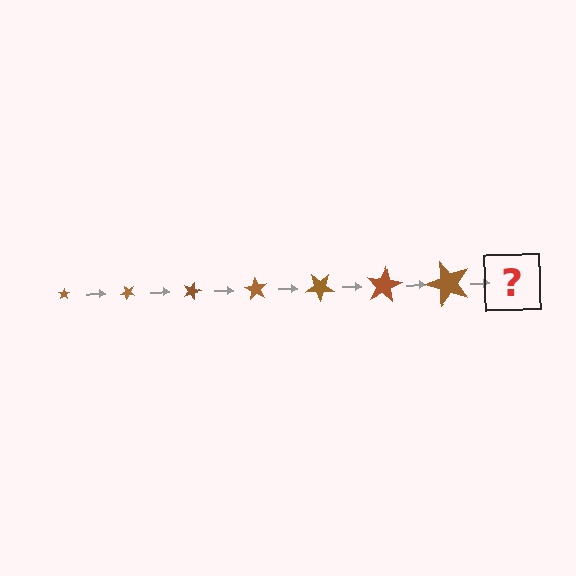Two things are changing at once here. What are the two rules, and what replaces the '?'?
The two rules are that the star grows larger each step and it rotates 45 degrees each step. The '?' should be a star, larger than the previous one and rotated 315 degrees from the start.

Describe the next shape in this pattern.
It should be a star, larger than the previous one and rotated 315 degrees from the start.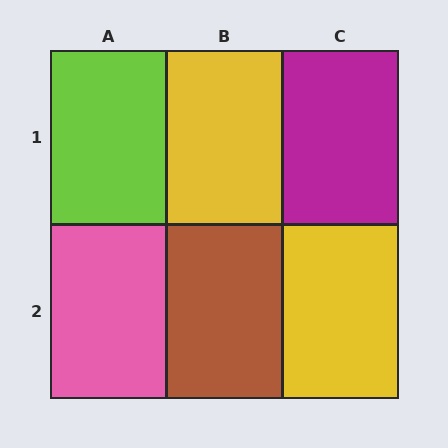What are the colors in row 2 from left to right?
Pink, brown, yellow.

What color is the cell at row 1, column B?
Yellow.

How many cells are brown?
1 cell is brown.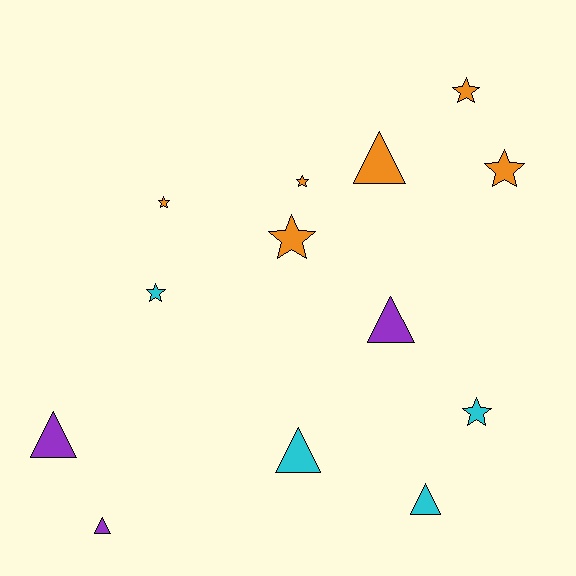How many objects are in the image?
There are 13 objects.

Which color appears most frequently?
Orange, with 6 objects.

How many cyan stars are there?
There are 2 cyan stars.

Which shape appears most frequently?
Star, with 7 objects.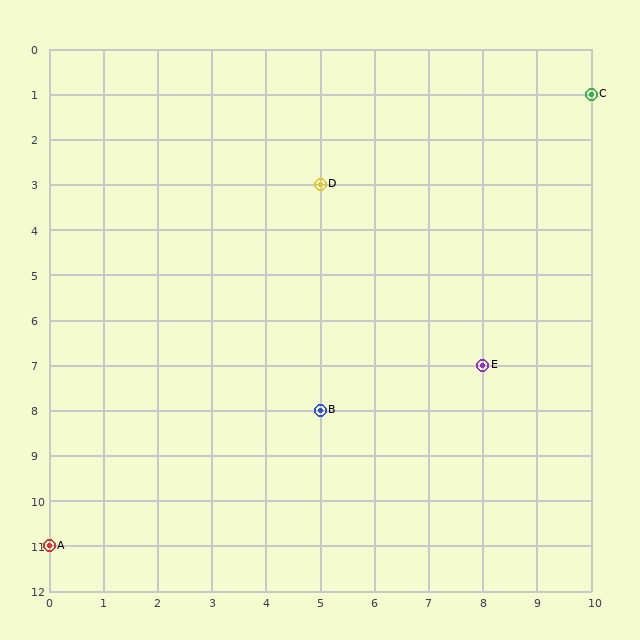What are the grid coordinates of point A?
Point A is at grid coordinates (0, 11).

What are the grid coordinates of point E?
Point E is at grid coordinates (8, 7).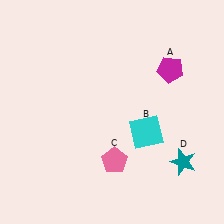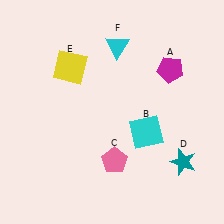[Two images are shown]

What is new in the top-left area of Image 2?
A yellow square (E) was added in the top-left area of Image 2.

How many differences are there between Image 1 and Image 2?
There are 2 differences between the two images.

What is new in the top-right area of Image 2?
A cyan triangle (F) was added in the top-right area of Image 2.